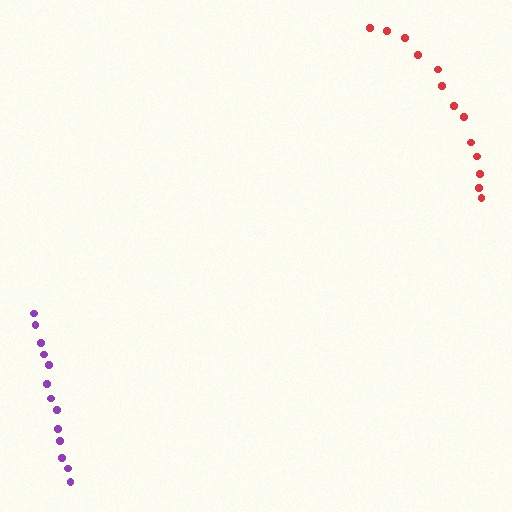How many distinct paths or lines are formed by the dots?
There are 2 distinct paths.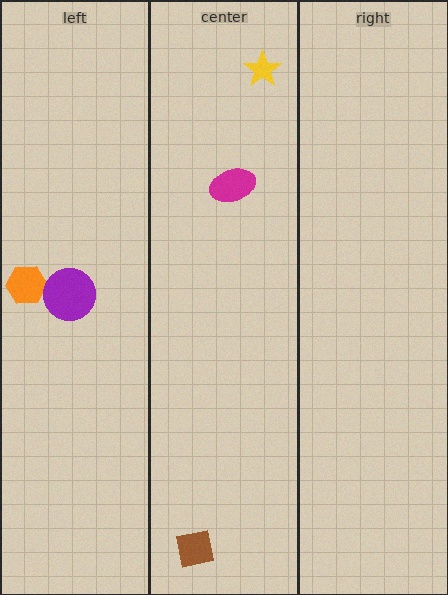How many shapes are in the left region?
2.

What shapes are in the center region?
The brown square, the magenta ellipse, the yellow star.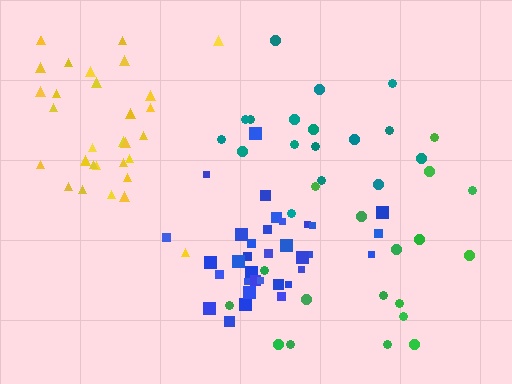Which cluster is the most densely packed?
Blue.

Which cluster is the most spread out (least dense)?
Green.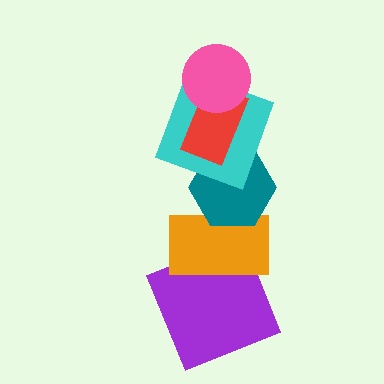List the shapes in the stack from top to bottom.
From top to bottom: the pink circle, the red rectangle, the cyan square, the teal hexagon, the orange rectangle, the purple square.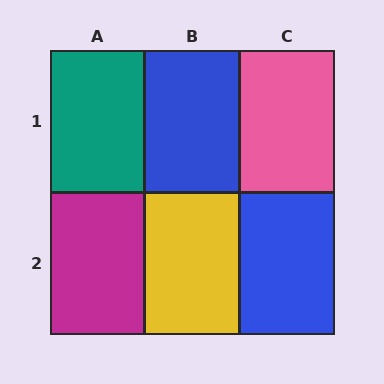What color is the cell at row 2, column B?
Yellow.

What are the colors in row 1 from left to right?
Teal, blue, pink.